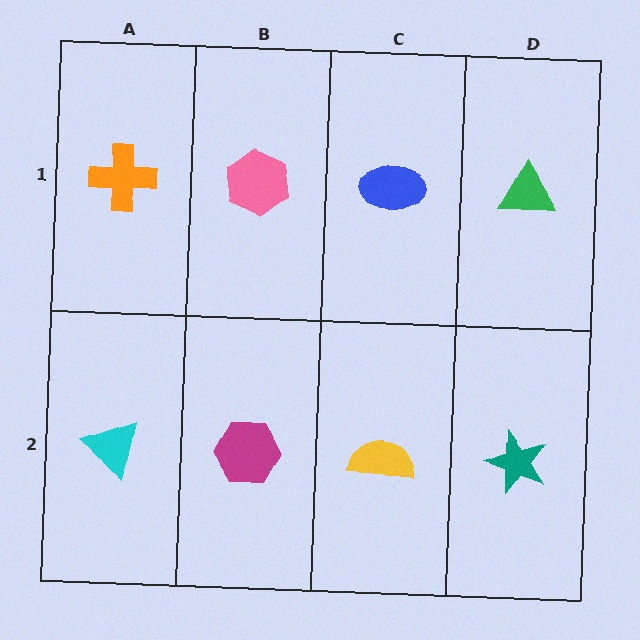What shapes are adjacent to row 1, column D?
A teal star (row 2, column D), a blue ellipse (row 1, column C).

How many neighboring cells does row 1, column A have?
2.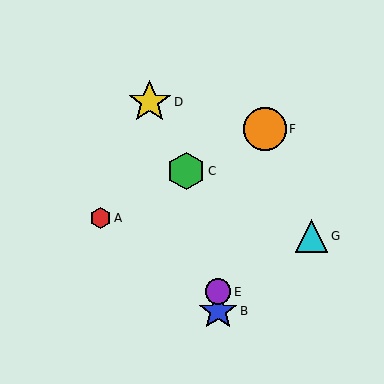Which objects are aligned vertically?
Objects B, E are aligned vertically.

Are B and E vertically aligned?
Yes, both are at x≈218.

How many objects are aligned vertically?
2 objects (B, E) are aligned vertically.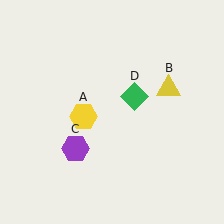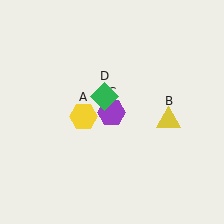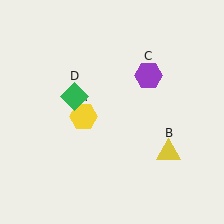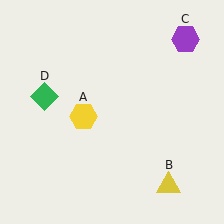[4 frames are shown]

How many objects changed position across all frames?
3 objects changed position: yellow triangle (object B), purple hexagon (object C), green diamond (object D).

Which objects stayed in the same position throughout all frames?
Yellow hexagon (object A) remained stationary.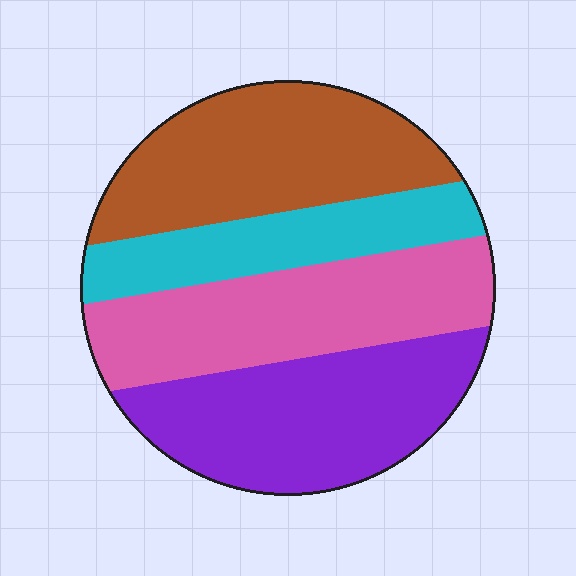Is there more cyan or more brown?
Brown.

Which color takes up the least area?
Cyan, at roughly 15%.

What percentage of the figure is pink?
Pink covers roughly 25% of the figure.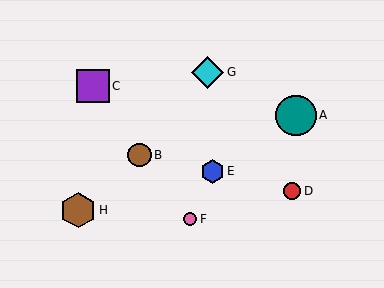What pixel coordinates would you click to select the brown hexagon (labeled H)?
Click at (78, 210) to select the brown hexagon H.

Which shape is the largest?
The teal circle (labeled A) is the largest.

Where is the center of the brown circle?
The center of the brown circle is at (140, 155).